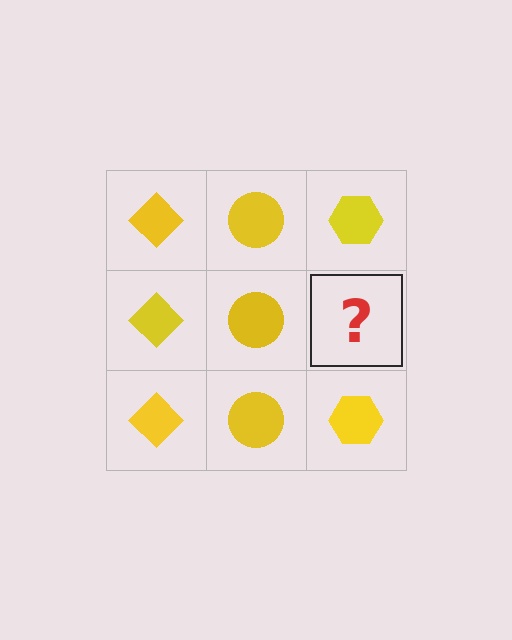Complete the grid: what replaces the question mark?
The question mark should be replaced with a yellow hexagon.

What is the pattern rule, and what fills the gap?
The rule is that each column has a consistent shape. The gap should be filled with a yellow hexagon.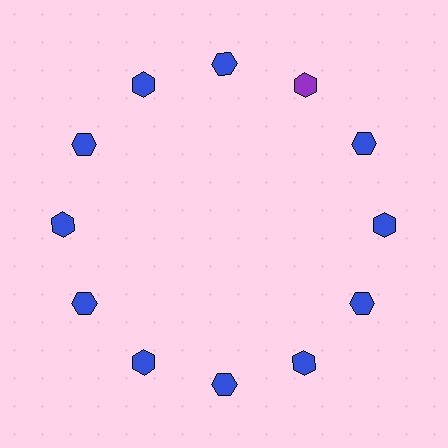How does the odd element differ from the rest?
It has a different color: purple instead of blue.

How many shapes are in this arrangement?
There are 12 shapes arranged in a ring pattern.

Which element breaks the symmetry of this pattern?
The purple hexagon at roughly the 1 o'clock position breaks the symmetry. All other shapes are blue hexagons.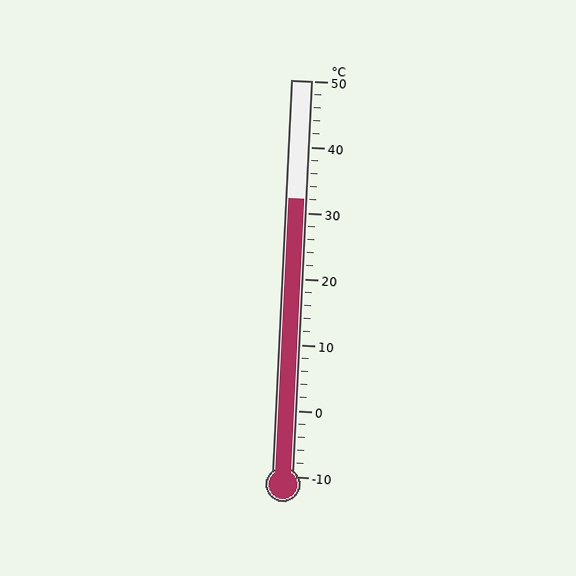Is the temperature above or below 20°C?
The temperature is above 20°C.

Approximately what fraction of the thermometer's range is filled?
The thermometer is filled to approximately 70% of its range.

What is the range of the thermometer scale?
The thermometer scale ranges from -10°C to 50°C.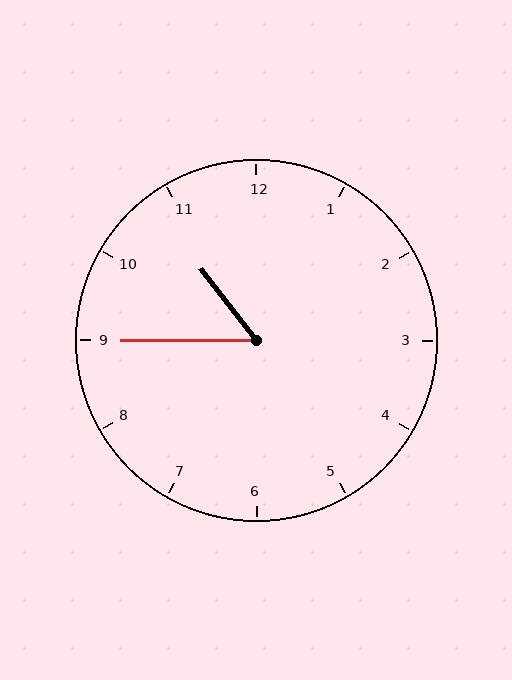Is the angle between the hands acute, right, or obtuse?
It is acute.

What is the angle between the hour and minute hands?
Approximately 52 degrees.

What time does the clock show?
10:45.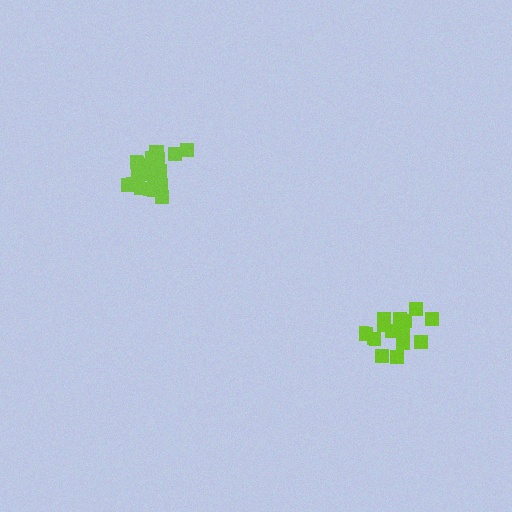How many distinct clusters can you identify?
There are 2 distinct clusters.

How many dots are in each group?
Group 1: 14 dots, Group 2: 20 dots (34 total).